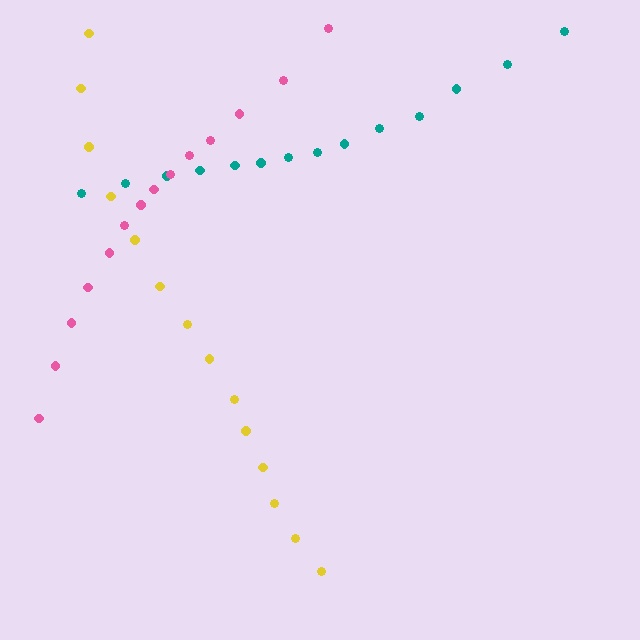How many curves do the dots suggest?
There are 3 distinct paths.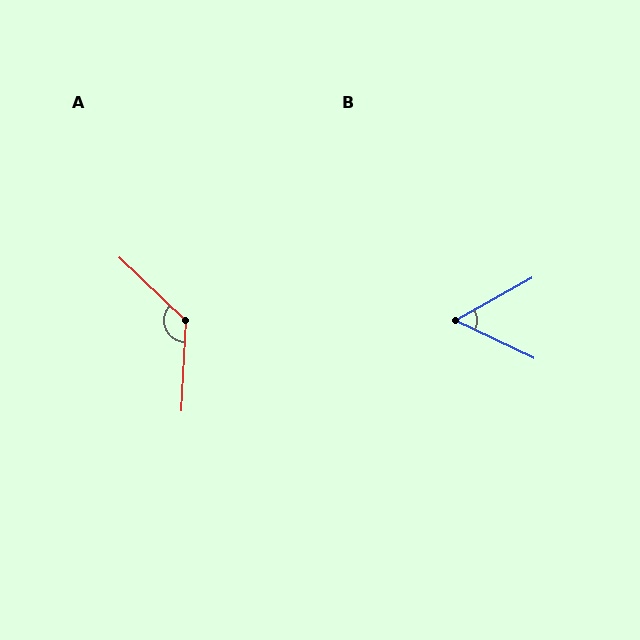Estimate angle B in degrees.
Approximately 54 degrees.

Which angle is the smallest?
B, at approximately 54 degrees.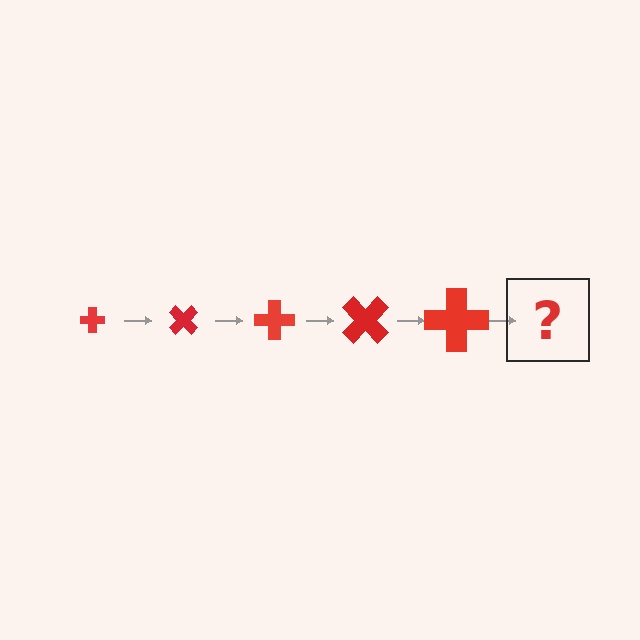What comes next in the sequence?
The next element should be a cross, larger than the previous one and rotated 225 degrees from the start.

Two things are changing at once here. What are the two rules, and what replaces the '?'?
The two rules are that the cross grows larger each step and it rotates 45 degrees each step. The '?' should be a cross, larger than the previous one and rotated 225 degrees from the start.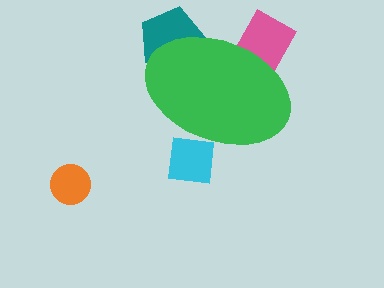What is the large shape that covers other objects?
A green ellipse.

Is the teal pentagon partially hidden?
Yes, the teal pentagon is partially hidden behind the green ellipse.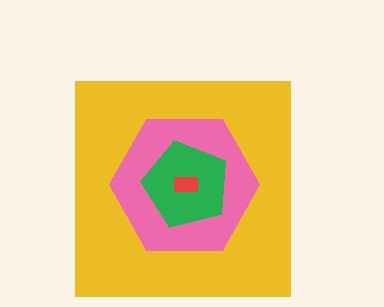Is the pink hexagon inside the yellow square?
Yes.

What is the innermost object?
The red rectangle.